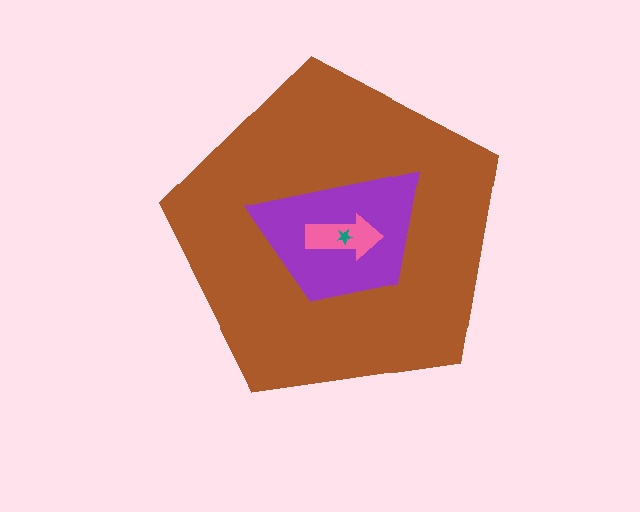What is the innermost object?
The teal star.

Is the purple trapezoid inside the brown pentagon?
Yes.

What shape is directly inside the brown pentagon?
The purple trapezoid.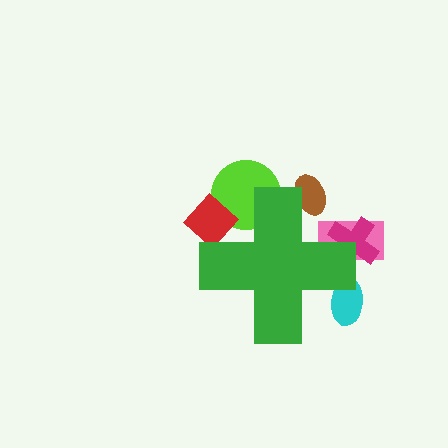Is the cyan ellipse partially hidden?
Yes, the cyan ellipse is partially hidden behind the green cross.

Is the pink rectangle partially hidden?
Yes, the pink rectangle is partially hidden behind the green cross.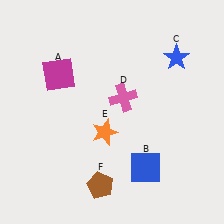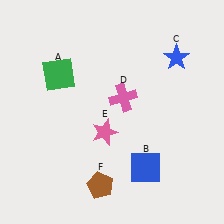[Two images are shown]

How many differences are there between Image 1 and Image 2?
There are 2 differences between the two images.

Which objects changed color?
A changed from magenta to green. E changed from orange to pink.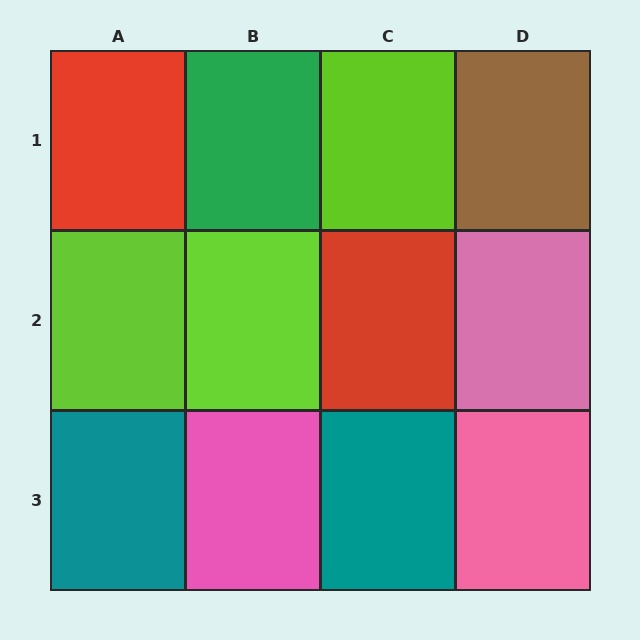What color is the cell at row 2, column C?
Red.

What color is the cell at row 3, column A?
Teal.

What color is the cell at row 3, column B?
Pink.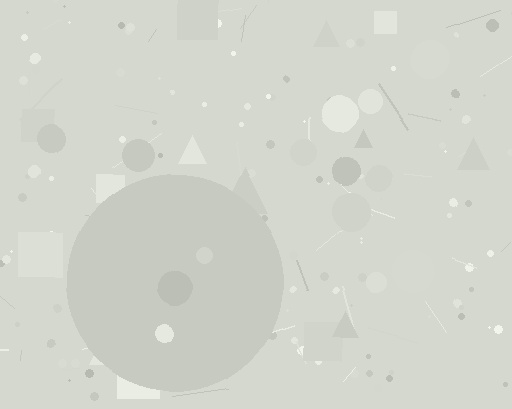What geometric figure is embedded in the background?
A circle is embedded in the background.